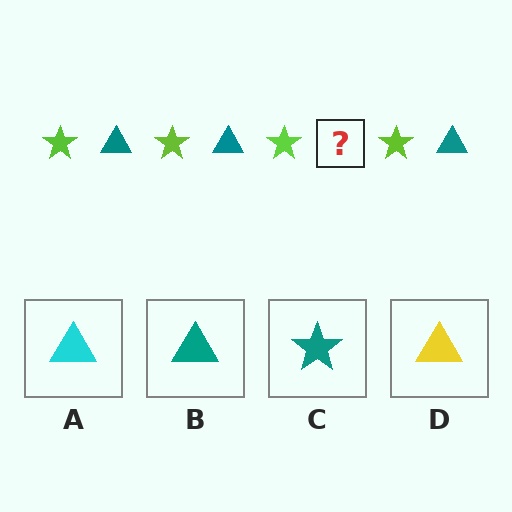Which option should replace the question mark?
Option B.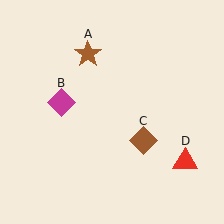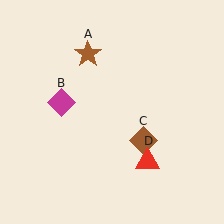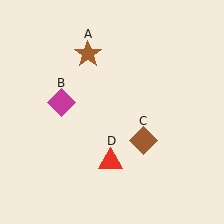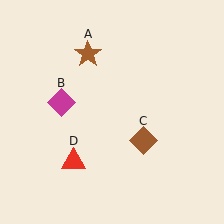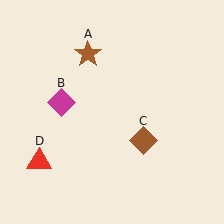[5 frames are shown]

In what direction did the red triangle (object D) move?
The red triangle (object D) moved left.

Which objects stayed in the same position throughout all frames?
Brown star (object A) and magenta diamond (object B) and brown diamond (object C) remained stationary.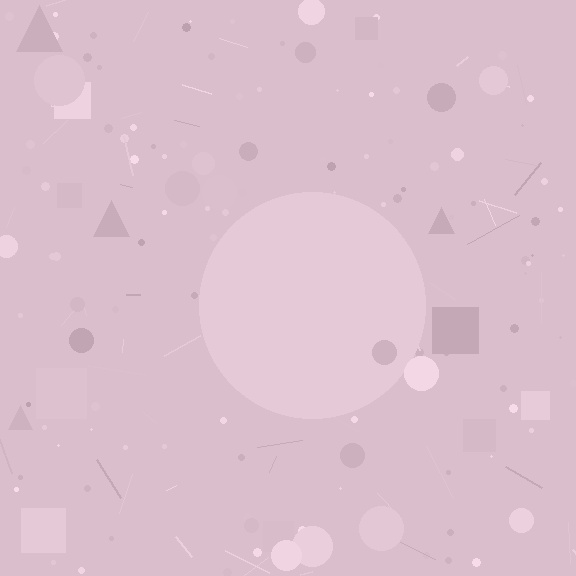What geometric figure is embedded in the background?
A circle is embedded in the background.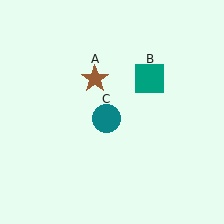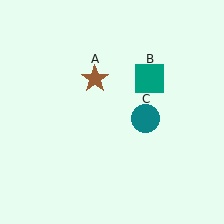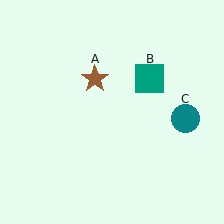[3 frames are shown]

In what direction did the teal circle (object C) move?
The teal circle (object C) moved right.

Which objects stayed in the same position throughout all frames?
Brown star (object A) and teal square (object B) remained stationary.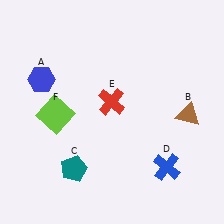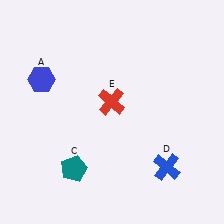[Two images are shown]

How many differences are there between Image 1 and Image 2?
There are 2 differences between the two images.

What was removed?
The brown triangle (B), the lime square (F) were removed in Image 2.